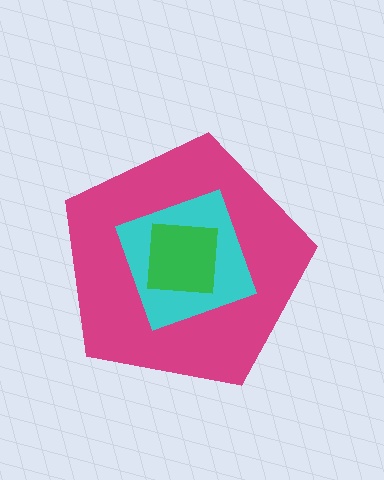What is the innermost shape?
The green square.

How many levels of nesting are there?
3.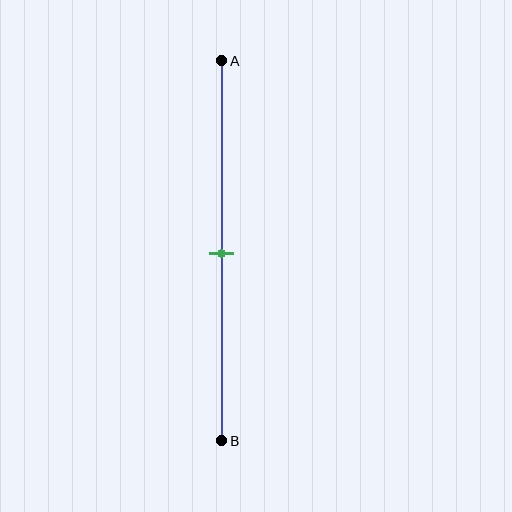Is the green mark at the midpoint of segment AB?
Yes, the mark is approximately at the midpoint.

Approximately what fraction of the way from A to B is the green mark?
The green mark is approximately 50% of the way from A to B.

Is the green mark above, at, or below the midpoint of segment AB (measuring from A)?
The green mark is approximately at the midpoint of segment AB.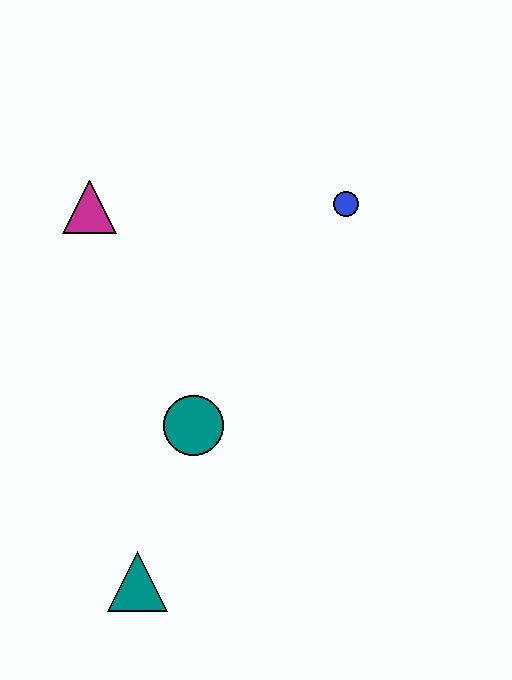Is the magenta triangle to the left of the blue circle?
Yes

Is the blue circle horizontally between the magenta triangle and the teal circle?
No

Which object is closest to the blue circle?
The magenta triangle is closest to the blue circle.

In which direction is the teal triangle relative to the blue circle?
The teal triangle is below the blue circle.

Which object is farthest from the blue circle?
The teal triangle is farthest from the blue circle.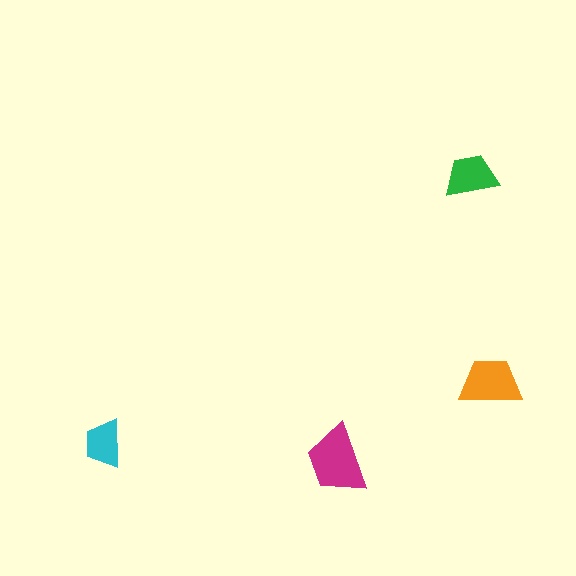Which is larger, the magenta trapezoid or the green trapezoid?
The magenta one.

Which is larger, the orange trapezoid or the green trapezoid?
The orange one.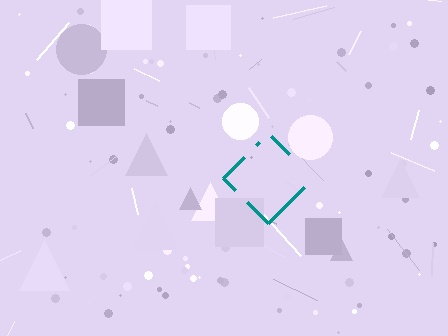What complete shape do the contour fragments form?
The contour fragments form a diamond.